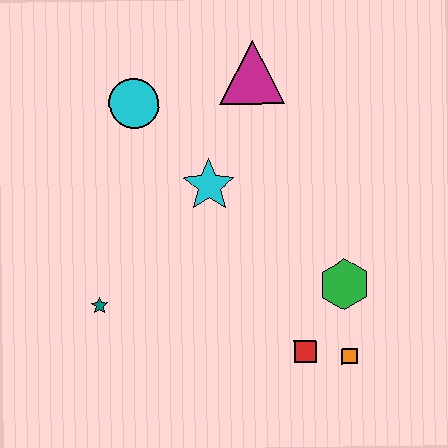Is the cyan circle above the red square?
Yes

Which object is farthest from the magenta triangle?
The orange square is farthest from the magenta triangle.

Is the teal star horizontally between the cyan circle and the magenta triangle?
No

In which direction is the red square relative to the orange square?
The red square is to the left of the orange square.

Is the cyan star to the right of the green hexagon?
No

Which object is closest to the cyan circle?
The cyan star is closest to the cyan circle.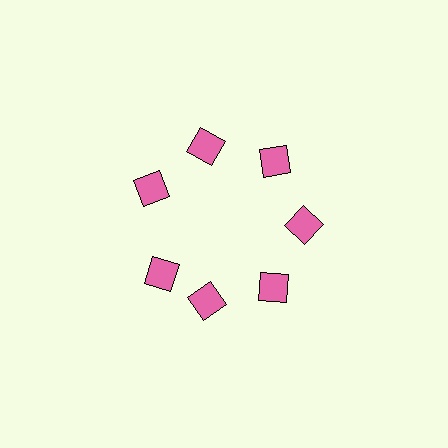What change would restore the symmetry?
The symmetry would be restored by rotating it back into even spacing with its neighbors so that all 7 squares sit at equal angles and equal distance from the center.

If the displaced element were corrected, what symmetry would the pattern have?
It would have 7-fold rotational symmetry — the pattern would map onto itself every 51 degrees.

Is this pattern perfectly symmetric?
No. The 7 pink squares are arranged in a ring, but one element near the 8 o'clock position is rotated out of alignment along the ring, breaking the 7-fold rotational symmetry.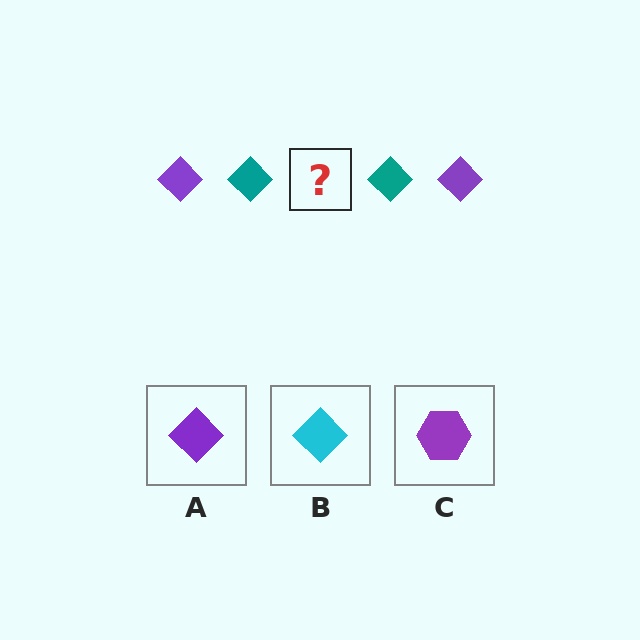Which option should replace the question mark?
Option A.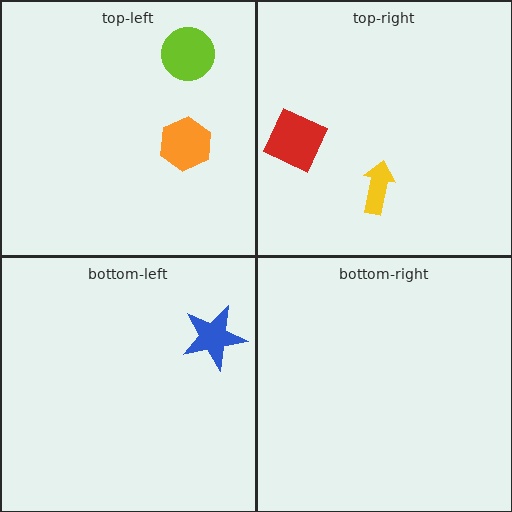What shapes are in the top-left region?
The orange hexagon, the lime circle.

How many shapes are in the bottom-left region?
1.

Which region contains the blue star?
The bottom-left region.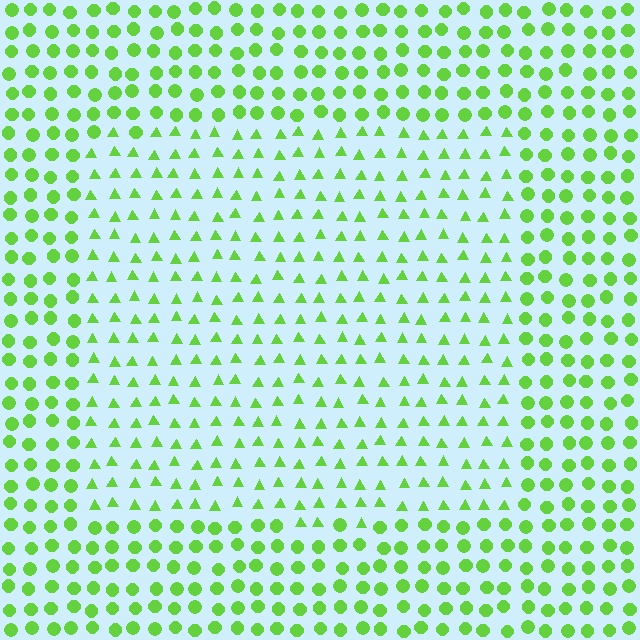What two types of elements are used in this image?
The image uses triangles inside the rectangle region and circles outside it.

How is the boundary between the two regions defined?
The boundary is defined by a change in element shape: triangles inside vs. circles outside. All elements share the same color and spacing.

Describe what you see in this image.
The image is filled with small lime elements arranged in a uniform grid. A rectangle-shaped region contains triangles, while the surrounding area contains circles. The boundary is defined purely by the change in element shape.